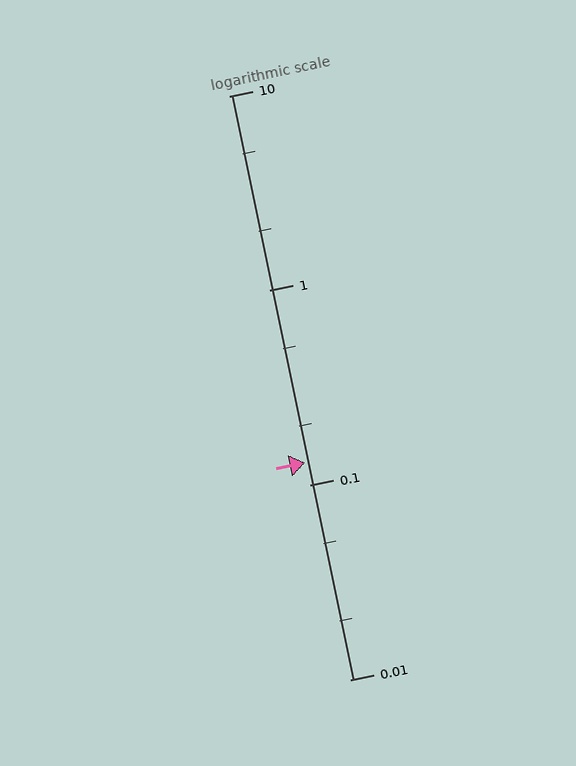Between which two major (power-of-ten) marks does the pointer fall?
The pointer is between 0.1 and 1.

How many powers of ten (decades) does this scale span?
The scale spans 3 decades, from 0.01 to 10.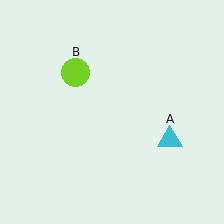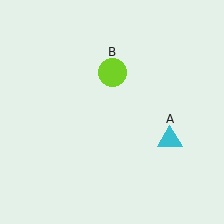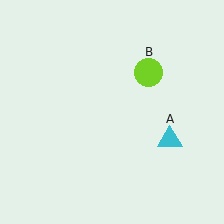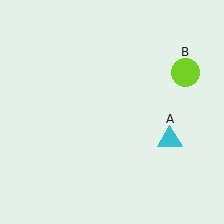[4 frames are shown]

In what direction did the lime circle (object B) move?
The lime circle (object B) moved right.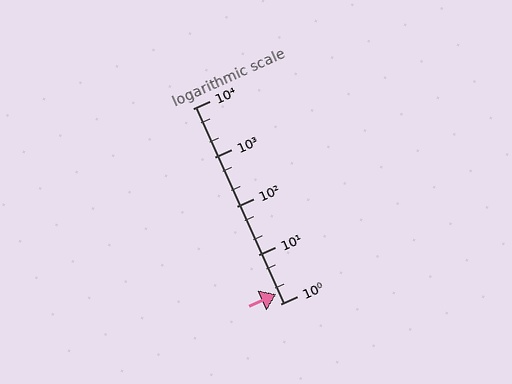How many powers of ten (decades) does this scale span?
The scale spans 4 decades, from 1 to 10000.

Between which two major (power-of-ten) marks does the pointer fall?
The pointer is between 1 and 10.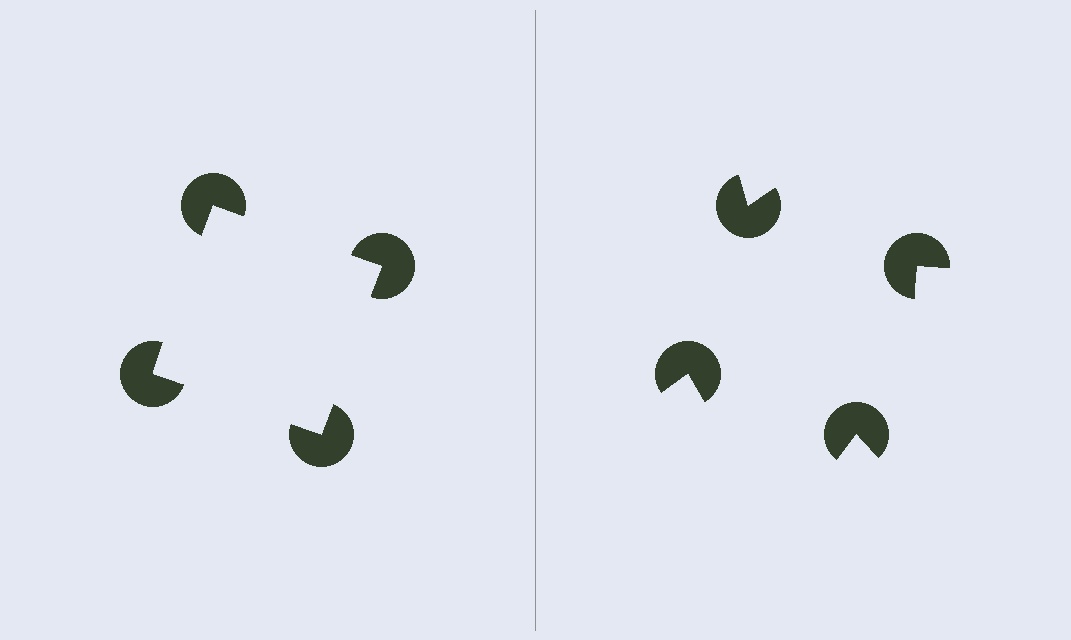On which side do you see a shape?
An illusory square appears on the left side. On the right side the wedge cuts are rotated, so no coherent shape forms.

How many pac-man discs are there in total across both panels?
8 — 4 on each side.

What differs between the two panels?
The pac-man discs are positioned identically on both sides; only the wedge orientations differ. On the left they align to a square; on the right they are misaligned.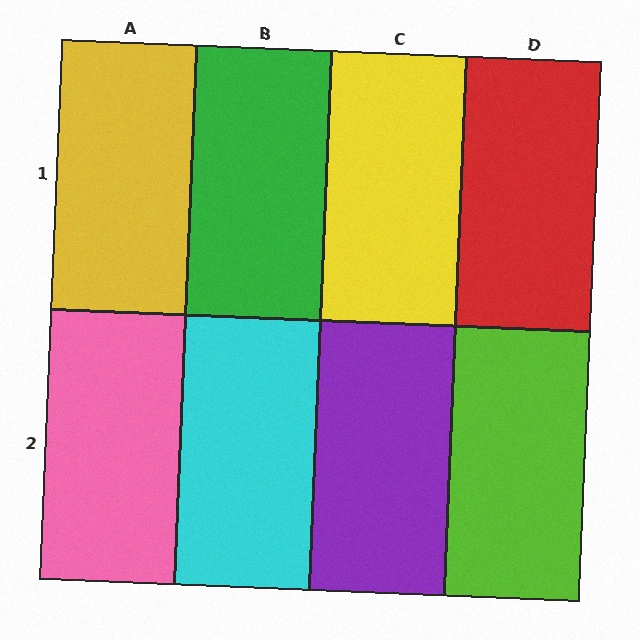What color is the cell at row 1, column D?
Red.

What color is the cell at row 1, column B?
Green.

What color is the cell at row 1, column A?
Yellow.